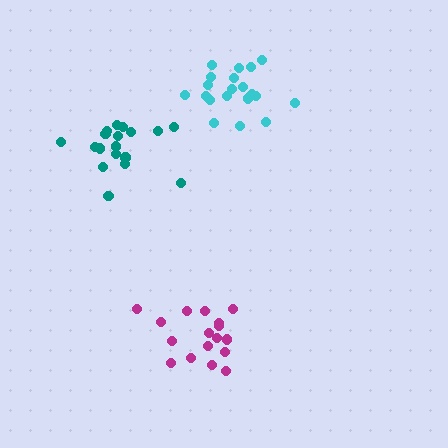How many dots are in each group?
Group 1: 17 dots, Group 2: 19 dots, Group 3: 20 dots (56 total).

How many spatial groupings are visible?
There are 3 spatial groupings.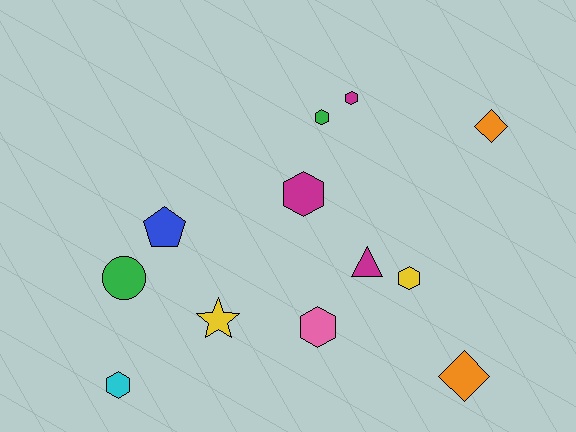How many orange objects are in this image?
There are 2 orange objects.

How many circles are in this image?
There is 1 circle.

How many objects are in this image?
There are 12 objects.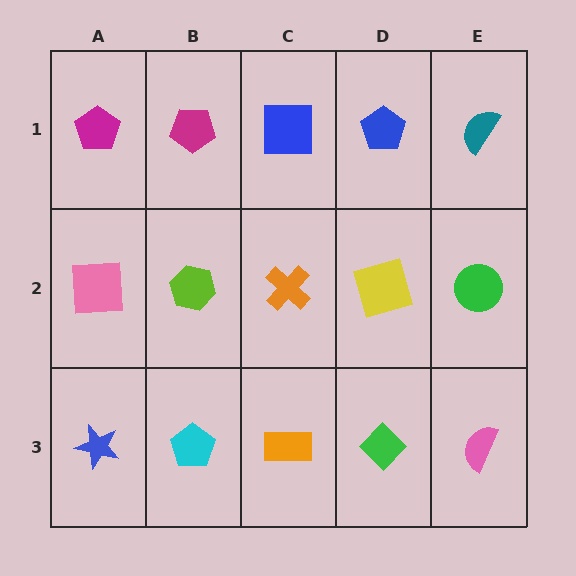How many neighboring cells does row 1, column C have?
3.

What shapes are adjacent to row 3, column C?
An orange cross (row 2, column C), a cyan pentagon (row 3, column B), a green diamond (row 3, column D).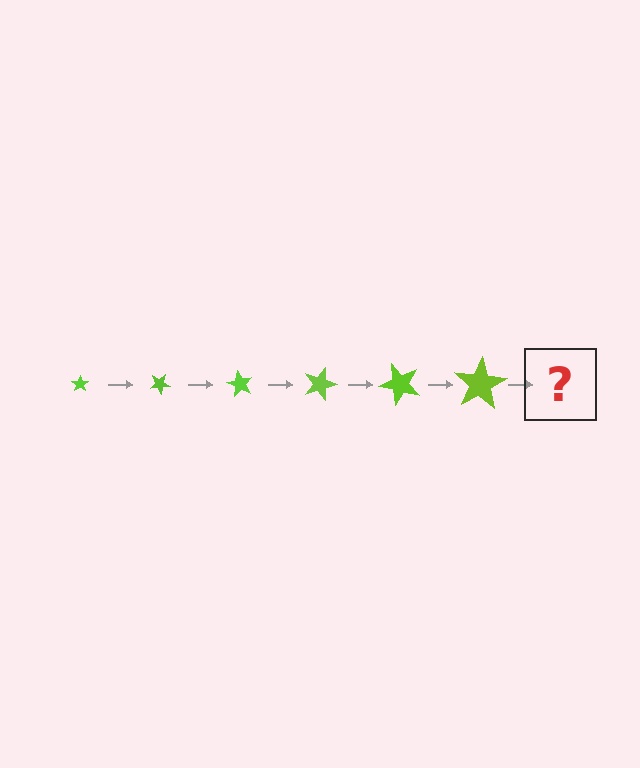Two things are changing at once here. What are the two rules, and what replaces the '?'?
The two rules are that the star grows larger each step and it rotates 30 degrees each step. The '?' should be a star, larger than the previous one and rotated 180 degrees from the start.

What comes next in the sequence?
The next element should be a star, larger than the previous one and rotated 180 degrees from the start.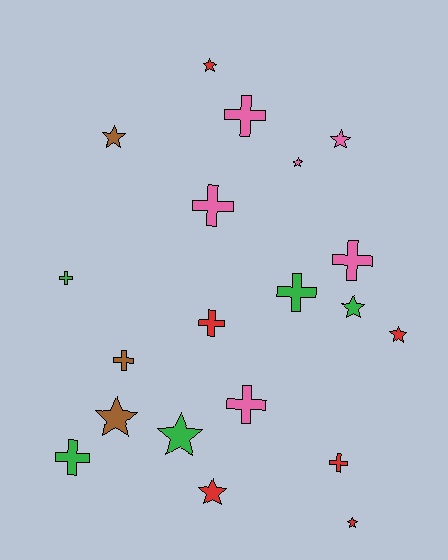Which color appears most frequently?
Red, with 6 objects.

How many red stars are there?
There are 4 red stars.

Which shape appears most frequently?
Cross, with 10 objects.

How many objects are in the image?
There are 20 objects.